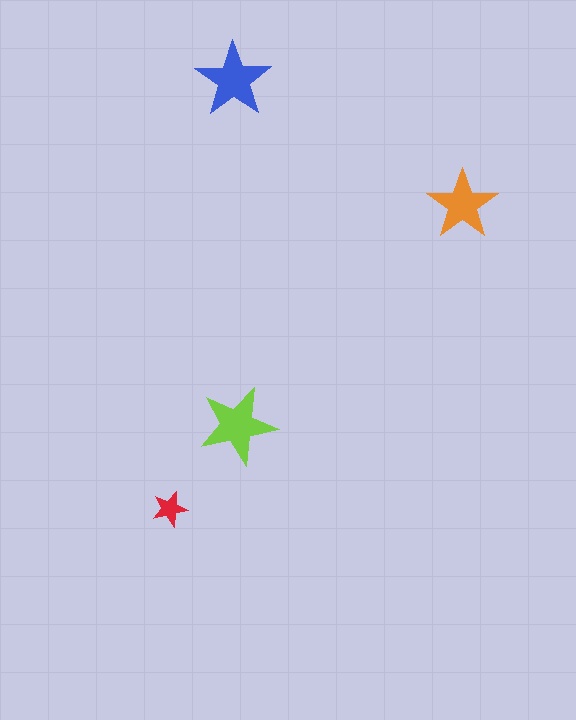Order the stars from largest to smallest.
the lime one, the blue one, the orange one, the red one.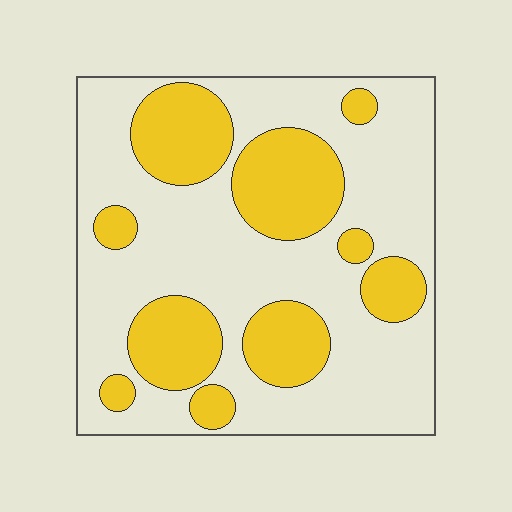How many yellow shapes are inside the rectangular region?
10.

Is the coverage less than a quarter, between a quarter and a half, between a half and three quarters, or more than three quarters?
Between a quarter and a half.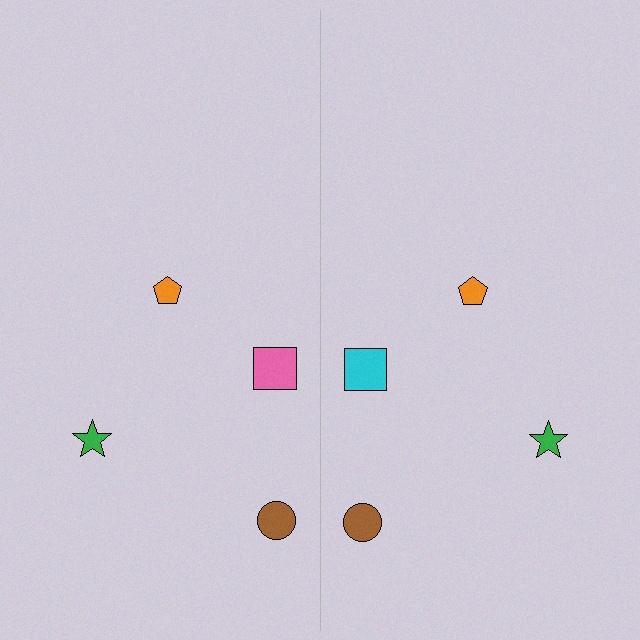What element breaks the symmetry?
The cyan square on the right side breaks the symmetry — its mirror counterpart is pink.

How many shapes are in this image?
There are 8 shapes in this image.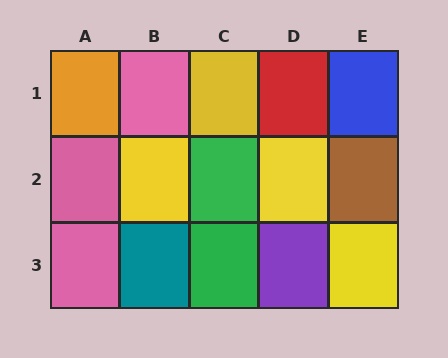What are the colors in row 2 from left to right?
Pink, yellow, green, yellow, brown.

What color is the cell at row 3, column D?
Purple.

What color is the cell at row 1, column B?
Pink.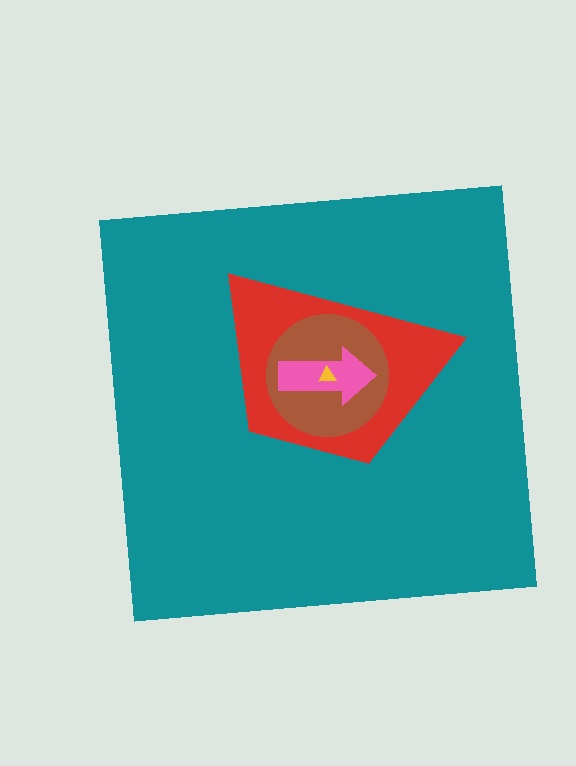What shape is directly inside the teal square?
The red trapezoid.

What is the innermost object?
The yellow triangle.